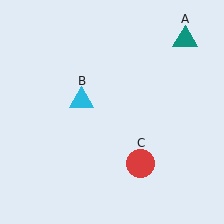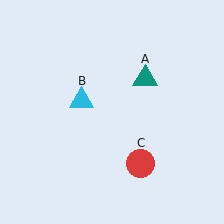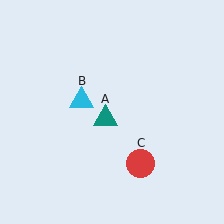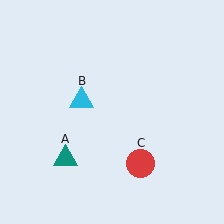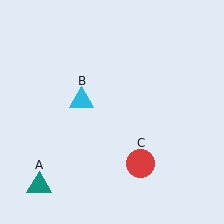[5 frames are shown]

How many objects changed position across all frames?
1 object changed position: teal triangle (object A).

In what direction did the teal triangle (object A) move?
The teal triangle (object A) moved down and to the left.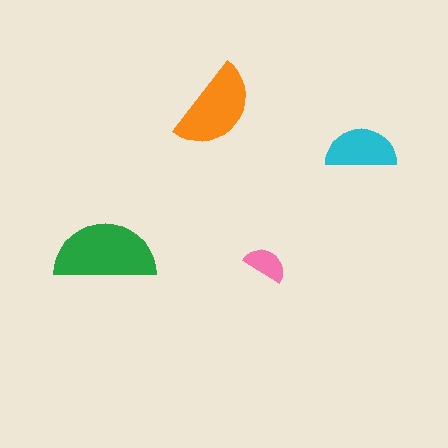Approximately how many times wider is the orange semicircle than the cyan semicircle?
About 1.5 times wider.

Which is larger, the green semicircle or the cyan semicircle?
The green one.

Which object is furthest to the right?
The cyan semicircle is rightmost.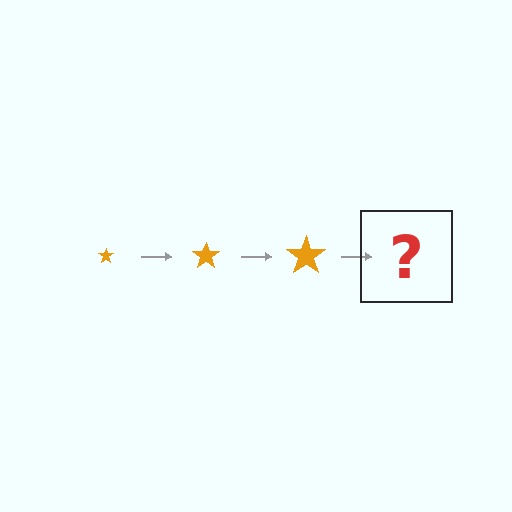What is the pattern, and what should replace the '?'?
The pattern is that the star gets progressively larger each step. The '?' should be an orange star, larger than the previous one.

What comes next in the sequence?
The next element should be an orange star, larger than the previous one.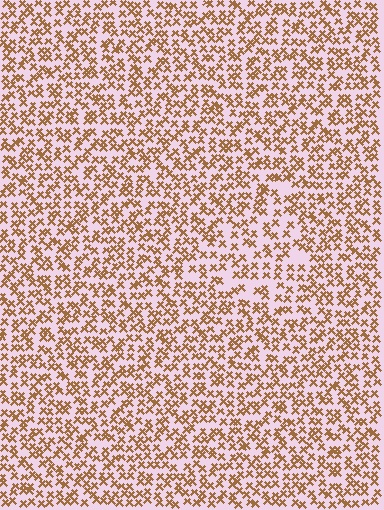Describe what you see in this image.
The image contains small brown elements arranged at two different densities. A triangle-shaped region is visible where the elements are less densely packed than the surrounding area.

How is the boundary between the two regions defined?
The boundary is defined by a change in element density (approximately 1.4x ratio). All elements are the same color, size, and shape.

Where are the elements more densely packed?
The elements are more densely packed outside the triangle boundary.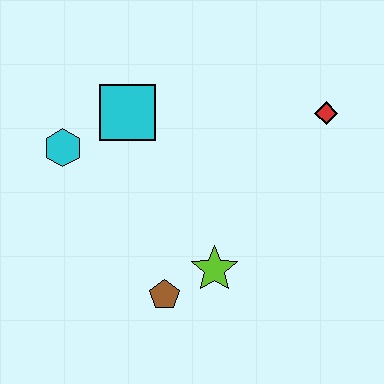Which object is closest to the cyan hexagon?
The cyan square is closest to the cyan hexagon.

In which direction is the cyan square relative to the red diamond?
The cyan square is to the left of the red diamond.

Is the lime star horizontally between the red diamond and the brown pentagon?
Yes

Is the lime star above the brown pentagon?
Yes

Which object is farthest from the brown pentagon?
The red diamond is farthest from the brown pentagon.